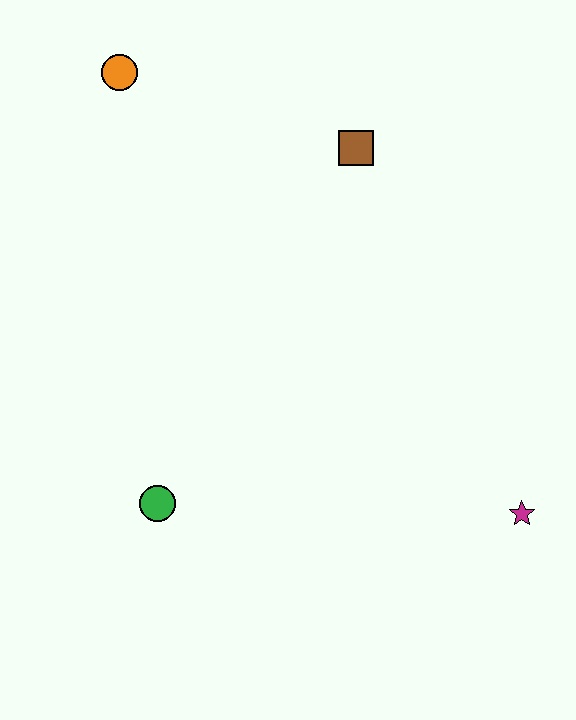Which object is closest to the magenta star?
The green circle is closest to the magenta star.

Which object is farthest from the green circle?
The orange circle is farthest from the green circle.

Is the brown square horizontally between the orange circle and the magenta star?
Yes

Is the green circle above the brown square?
No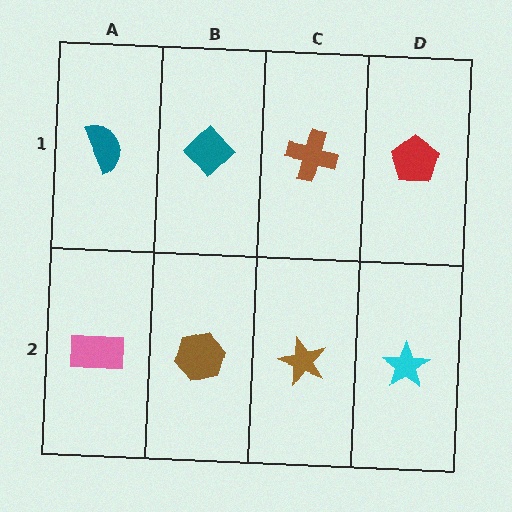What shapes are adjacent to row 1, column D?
A cyan star (row 2, column D), a brown cross (row 1, column C).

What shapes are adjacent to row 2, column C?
A brown cross (row 1, column C), a brown hexagon (row 2, column B), a cyan star (row 2, column D).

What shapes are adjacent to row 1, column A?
A pink rectangle (row 2, column A), a teal diamond (row 1, column B).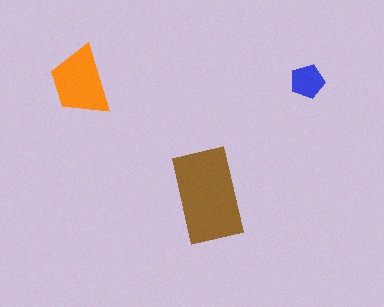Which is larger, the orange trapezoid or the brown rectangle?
The brown rectangle.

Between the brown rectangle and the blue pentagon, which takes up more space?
The brown rectangle.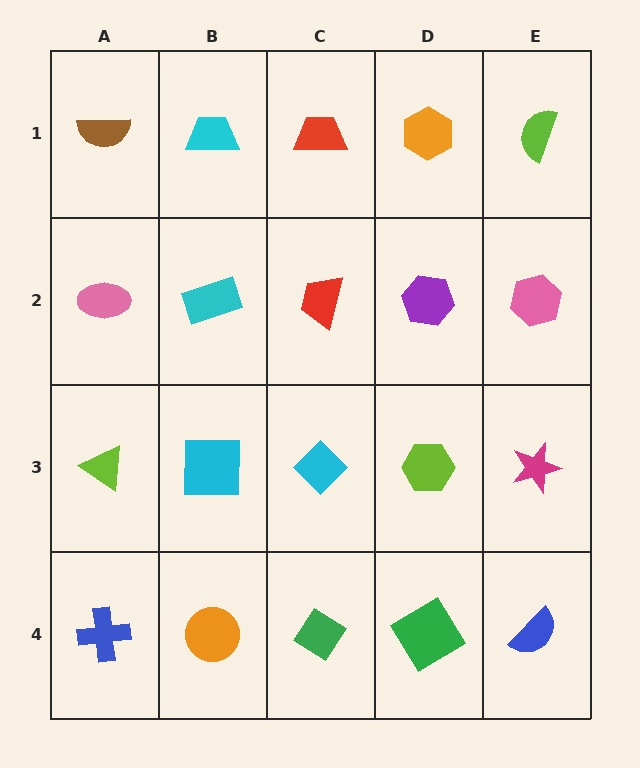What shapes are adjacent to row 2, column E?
A lime semicircle (row 1, column E), a magenta star (row 3, column E), a purple hexagon (row 2, column D).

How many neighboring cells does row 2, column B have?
4.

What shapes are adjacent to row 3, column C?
A red trapezoid (row 2, column C), a green diamond (row 4, column C), a cyan square (row 3, column B), a lime hexagon (row 3, column D).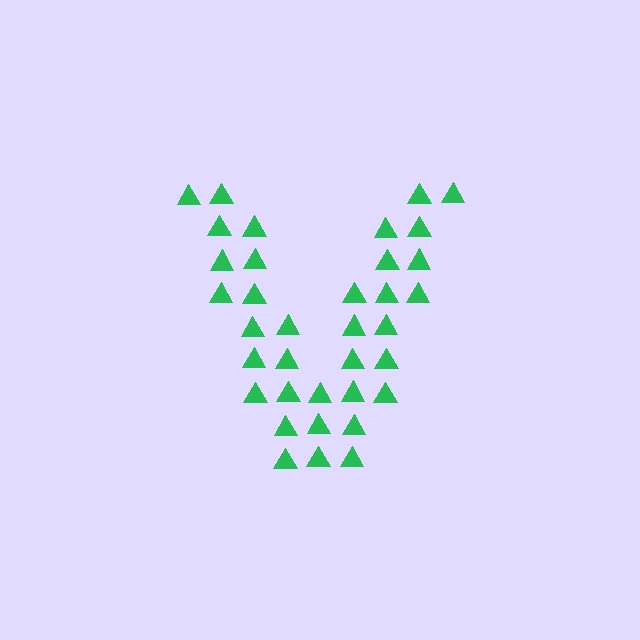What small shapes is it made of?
It is made of small triangles.